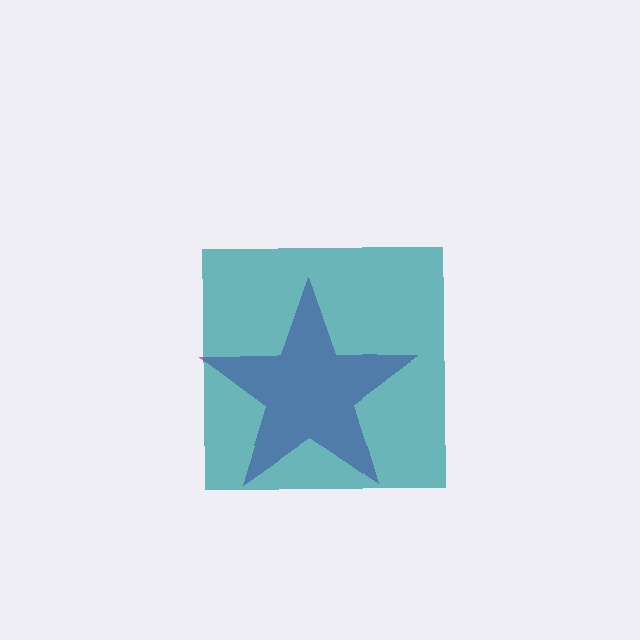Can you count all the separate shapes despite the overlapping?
Yes, there are 2 separate shapes.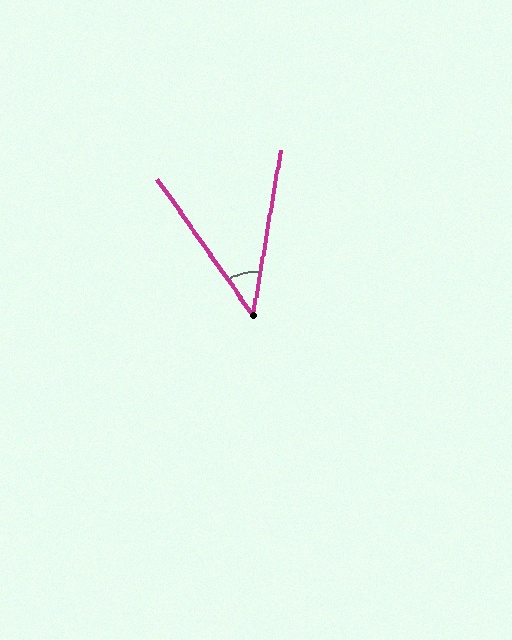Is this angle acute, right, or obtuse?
It is acute.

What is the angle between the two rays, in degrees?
Approximately 45 degrees.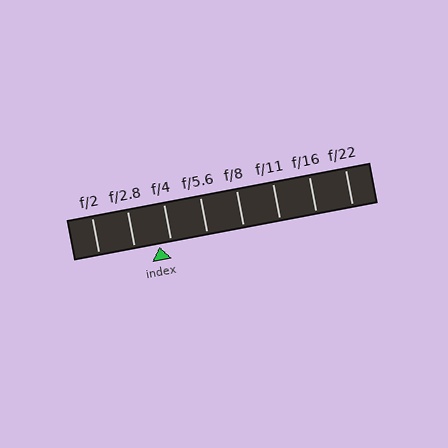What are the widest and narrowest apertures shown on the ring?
The widest aperture shown is f/2 and the narrowest is f/22.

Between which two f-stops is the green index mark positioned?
The index mark is between f/2.8 and f/4.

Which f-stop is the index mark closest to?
The index mark is closest to f/4.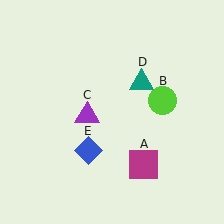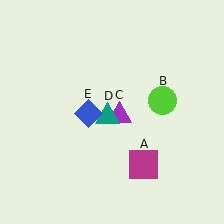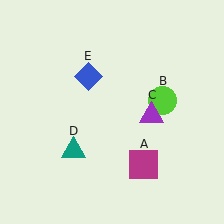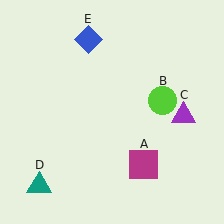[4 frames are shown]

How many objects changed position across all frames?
3 objects changed position: purple triangle (object C), teal triangle (object D), blue diamond (object E).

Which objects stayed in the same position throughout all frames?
Magenta square (object A) and lime circle (object B) remained stationary.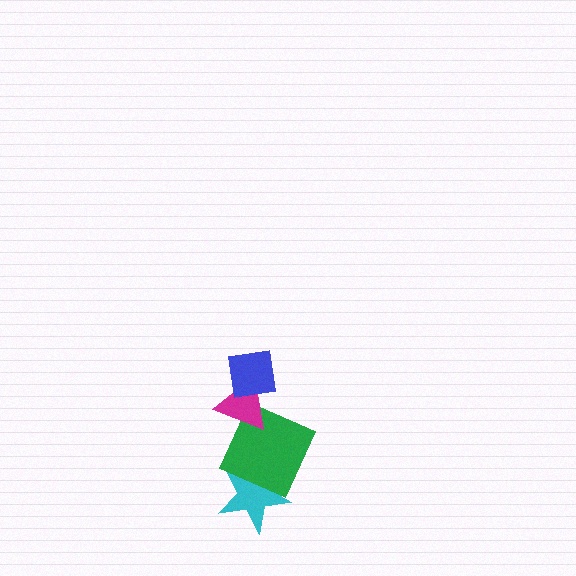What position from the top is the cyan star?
The cyan star is 4th from the top.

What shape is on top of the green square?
The magenta triangle is on top of the green square.